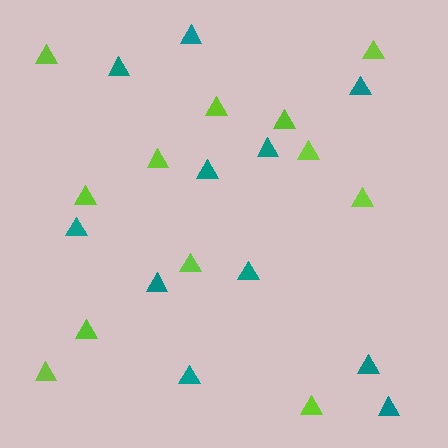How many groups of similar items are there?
There are 2 groups: one group of lime triangles (12) and one group of teal triangles (11).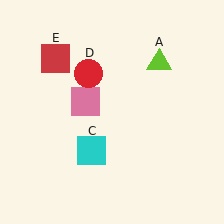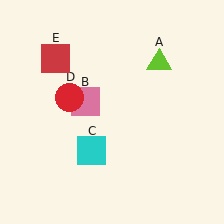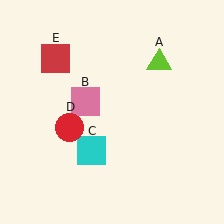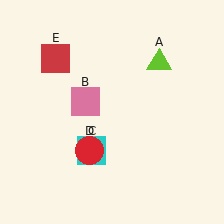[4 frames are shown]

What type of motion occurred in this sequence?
The red circle (object D) rotated counterclockwise around the center of the scene.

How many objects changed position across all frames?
1 object changed position: red circle (object D).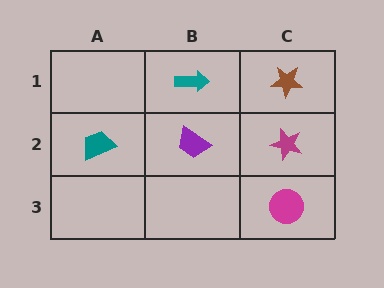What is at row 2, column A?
A teal trapezoid.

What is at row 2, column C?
A magenta star.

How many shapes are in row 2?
3 shapes.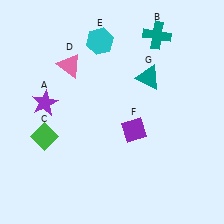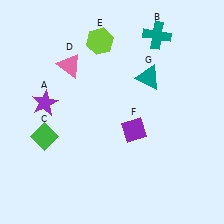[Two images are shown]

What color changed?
The hexagon (E) changed from cyan in Image 1 to lime in Image 2.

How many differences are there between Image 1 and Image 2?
There is 1 difference between the two images.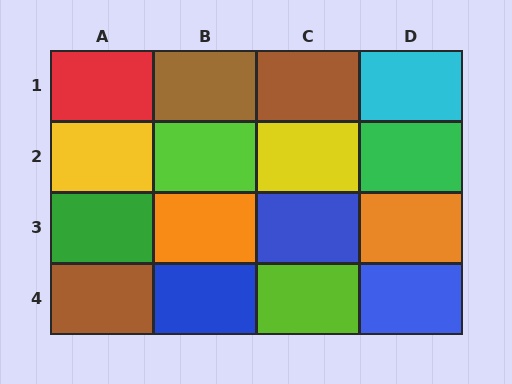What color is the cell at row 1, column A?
Red.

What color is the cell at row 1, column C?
Brown.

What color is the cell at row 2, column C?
Yellow.